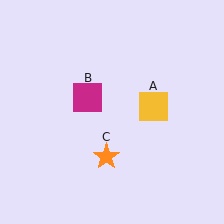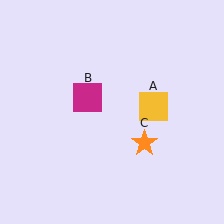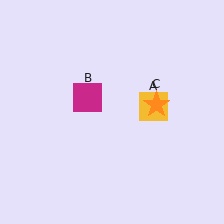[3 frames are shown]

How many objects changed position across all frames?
1 object changed position: orange star (object C).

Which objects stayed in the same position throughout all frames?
Yellow square (object A) and magenta square (object B) remained stationary.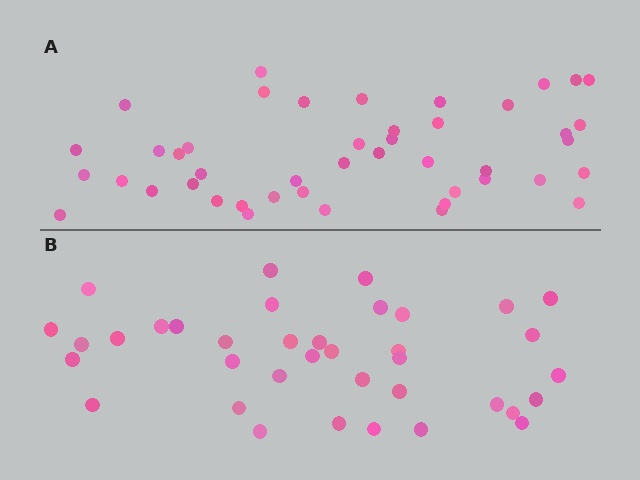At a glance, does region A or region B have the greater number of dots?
Region A (the top region) has more dots.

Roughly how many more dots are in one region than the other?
Region A has roughly 8 or so more dots than region B.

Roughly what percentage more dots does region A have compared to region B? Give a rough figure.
About 20% more.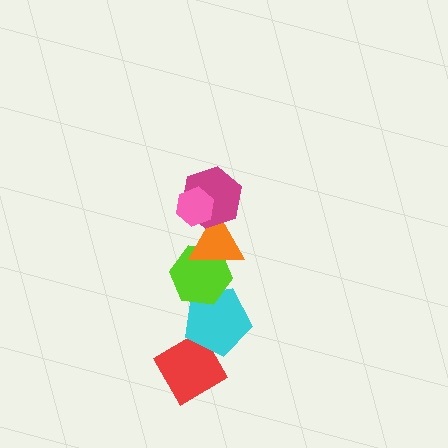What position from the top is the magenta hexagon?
The magenta hexagon is 2nd from the top.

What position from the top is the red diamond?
The red diamond is 6th from the top.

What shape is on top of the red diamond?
The cyan pentagon is on top of the red diamond.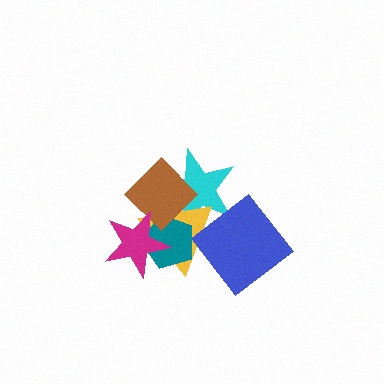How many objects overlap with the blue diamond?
1 object overlaps with the blue diamond.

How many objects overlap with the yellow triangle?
5 objects overlap with the yellow triangle.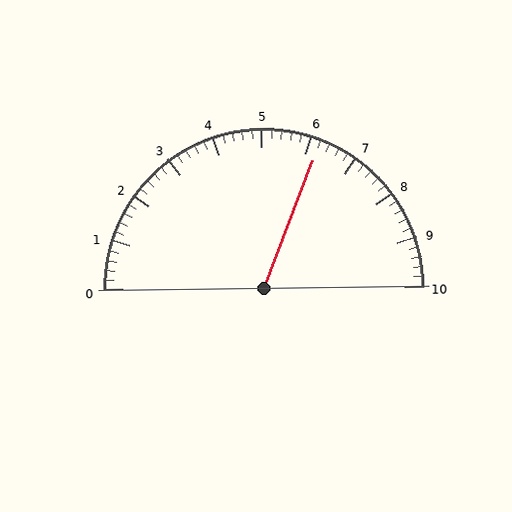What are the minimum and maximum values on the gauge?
The gauge ranges from 0 to 10.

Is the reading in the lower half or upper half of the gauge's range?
The reading is in the upper half of the range (0 to 10).